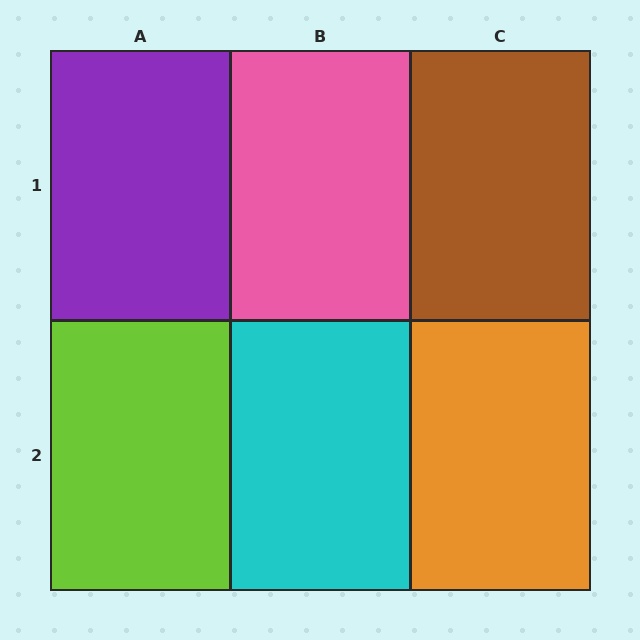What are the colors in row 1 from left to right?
Purple, pink, brown.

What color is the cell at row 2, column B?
Cyan.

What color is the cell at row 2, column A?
Lime.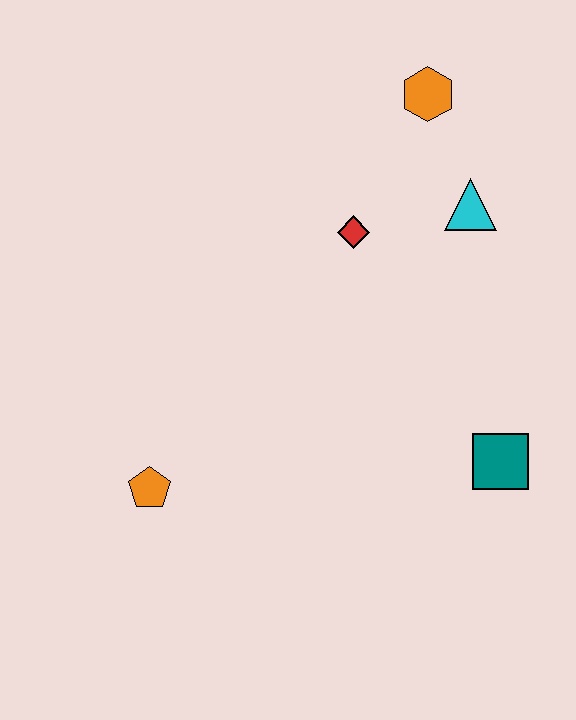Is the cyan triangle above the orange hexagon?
No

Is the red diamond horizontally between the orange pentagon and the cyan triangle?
Yes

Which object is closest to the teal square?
The cyan triangle is closest to the teal square.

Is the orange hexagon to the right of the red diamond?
Yes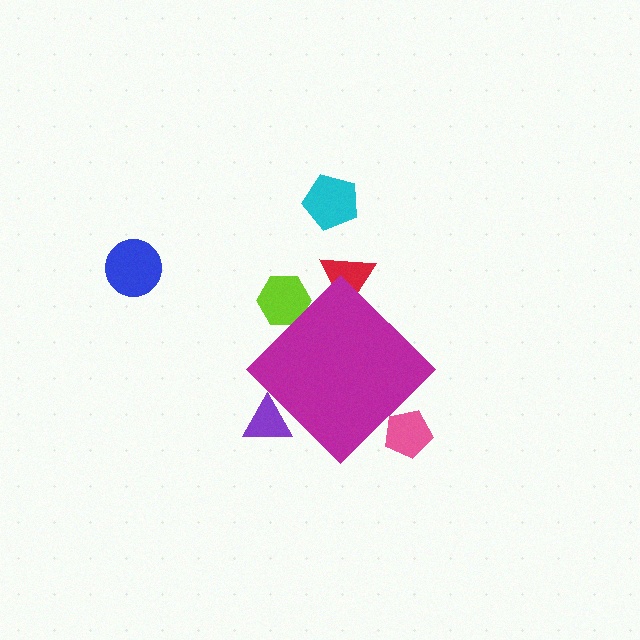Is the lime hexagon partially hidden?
Yes, the lime hexagon is partially hidden behind the magenta diamond.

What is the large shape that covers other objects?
A magenta diamond.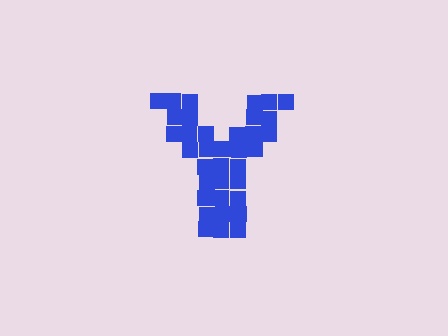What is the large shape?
The large shape is the letter Y.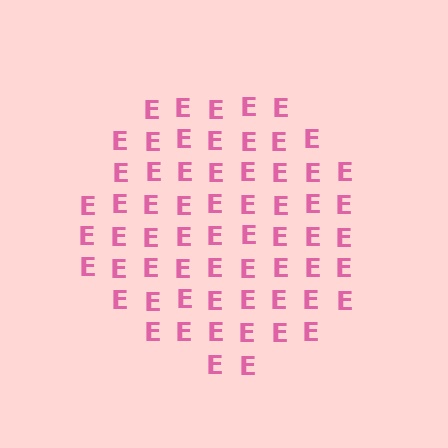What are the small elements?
The small elements are letter E's.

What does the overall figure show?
The overall figure shows a circle.